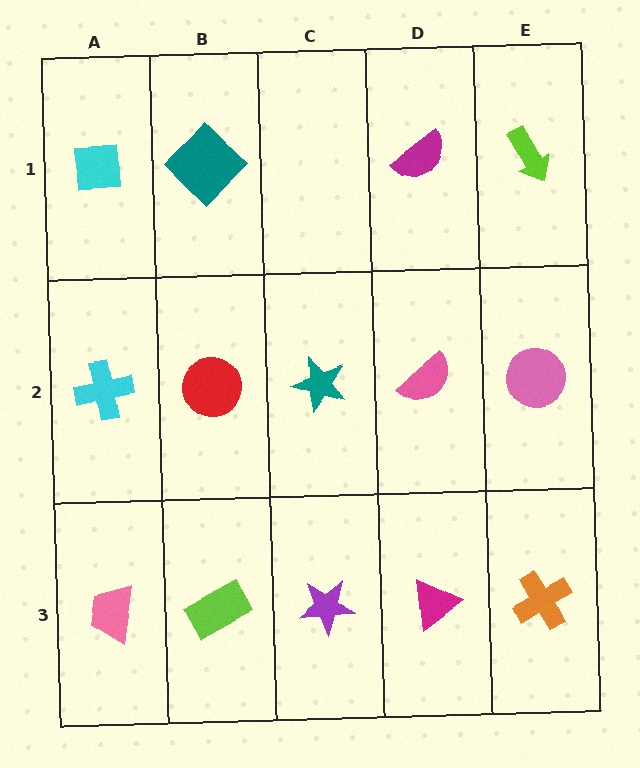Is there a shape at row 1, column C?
No, that cell is empty.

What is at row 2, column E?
A pink circle.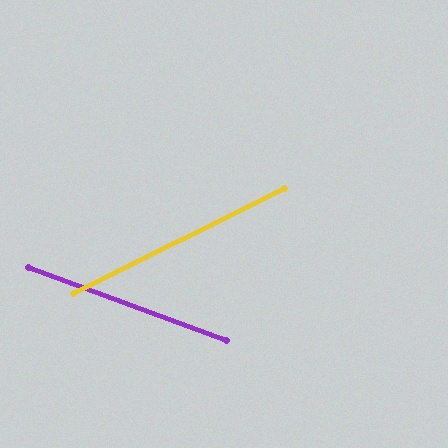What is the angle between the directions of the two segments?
Approximately 47 degrees.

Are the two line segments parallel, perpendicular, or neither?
Neither parallel nor perpendicular — they differ by about 47°.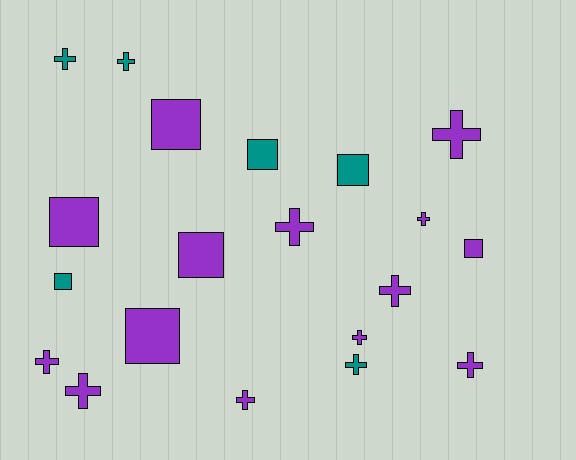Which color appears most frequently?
Purple, with 14 objects.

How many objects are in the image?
There are 20 objects.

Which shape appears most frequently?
Cross, with 12 objects.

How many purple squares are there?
There are 5 purple squares.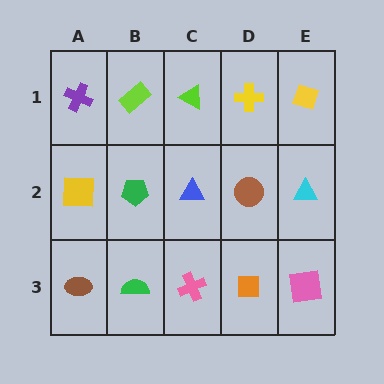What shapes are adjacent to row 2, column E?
A yellow diamond (row 1, column E), a pink square (row 3, column E), a brown circle (row 2, column D).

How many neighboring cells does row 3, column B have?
3.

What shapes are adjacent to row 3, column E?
A cyan triangle (row 2, column E), an orange square (row 3, column D).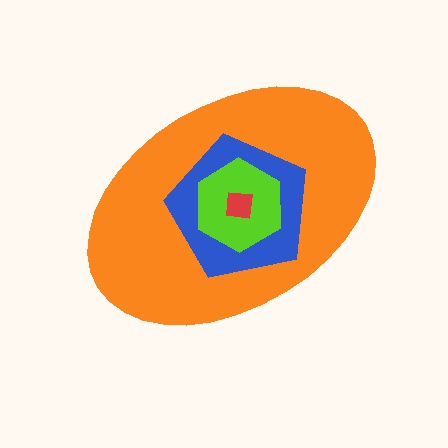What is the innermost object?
The red square.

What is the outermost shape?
The orange ellipse.